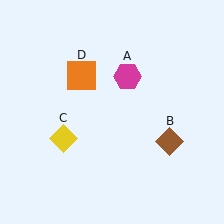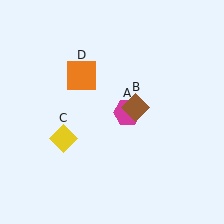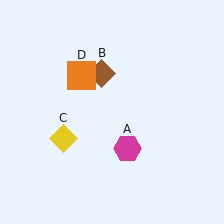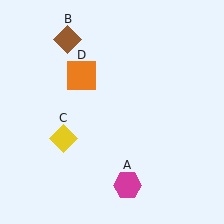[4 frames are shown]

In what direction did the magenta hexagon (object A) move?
The magenta hexagon (object A) moved down.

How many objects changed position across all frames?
2 objects changed position: magenta hexagon (object A), brown diamond (object B).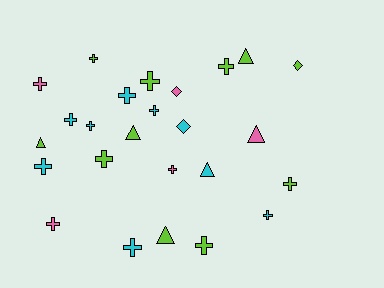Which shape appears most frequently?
Cross, with 16 objects.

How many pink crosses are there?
There are 3 pink crosses.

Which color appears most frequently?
Lime, with 11 objects.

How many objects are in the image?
There are 25 objects.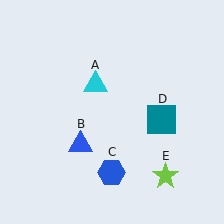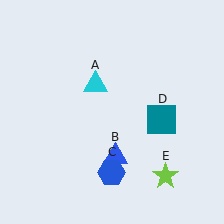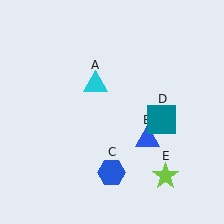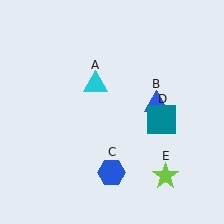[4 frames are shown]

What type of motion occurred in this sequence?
The blue triangle (object B) rotated counterclockwise around the center of the scene.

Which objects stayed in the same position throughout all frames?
Cyan triangle (object A) and blue hexagon (object C) and teal square (object D) and lime star (object E) remained stationary.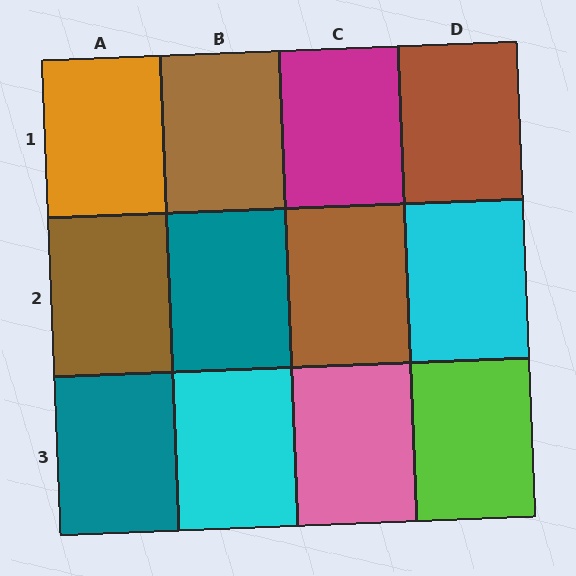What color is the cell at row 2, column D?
Cyan.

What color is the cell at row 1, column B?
Brown.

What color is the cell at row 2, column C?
Brown.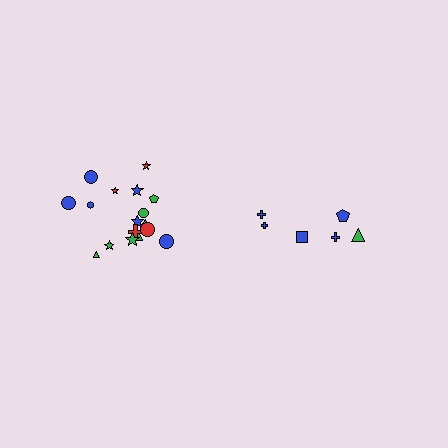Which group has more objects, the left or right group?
The left group.